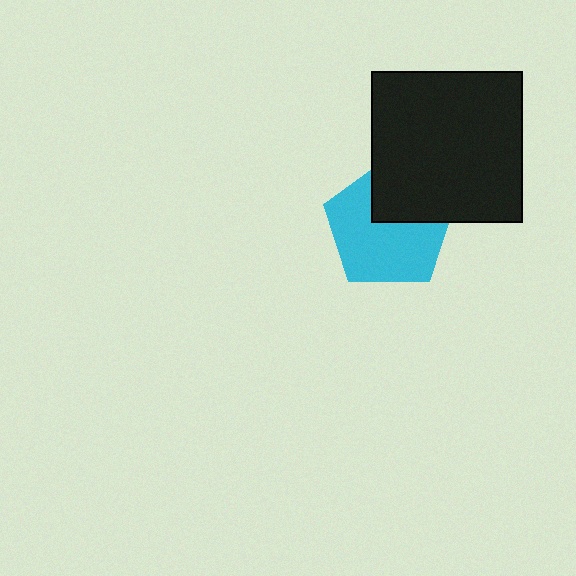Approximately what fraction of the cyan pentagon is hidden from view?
Roughly 34% of the cyan pentagon is hidden behind the black square.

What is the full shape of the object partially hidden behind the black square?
The partially hidden object is a cyan pentagon.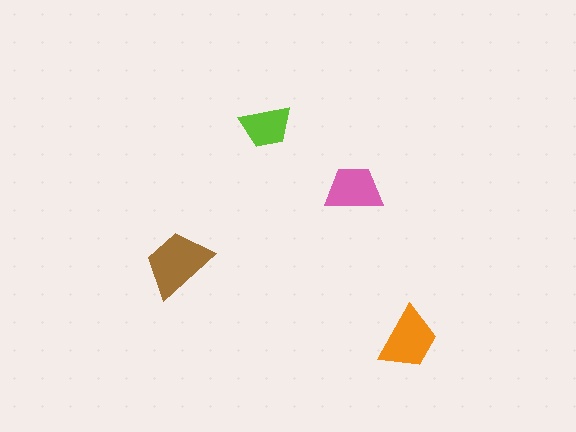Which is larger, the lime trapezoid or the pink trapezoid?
The pink one.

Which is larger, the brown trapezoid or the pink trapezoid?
The brown one.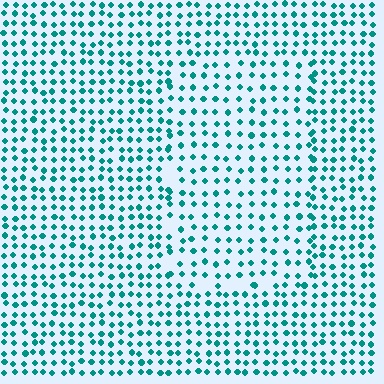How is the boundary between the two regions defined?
The boundary is defined by a change in element density (approximately 1.5x ratio). All elements are the same color, size, and shape.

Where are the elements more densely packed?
The elements are more densely packed outside the rectangle boundary.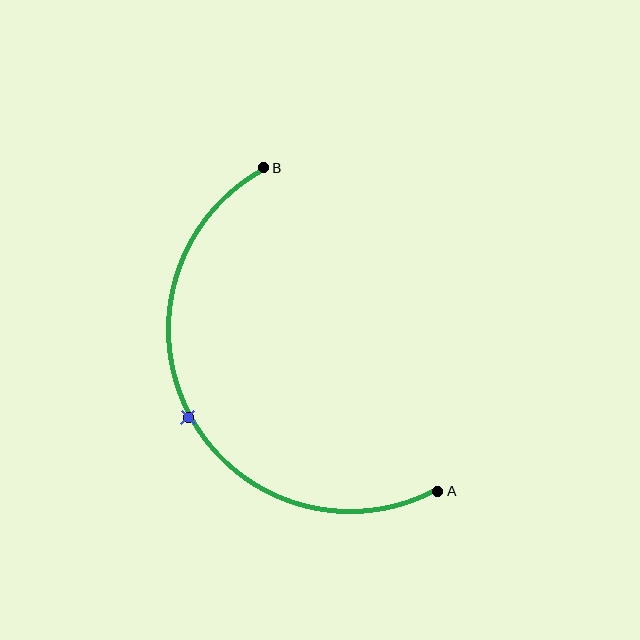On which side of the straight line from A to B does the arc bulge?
The arc bulges to the left of the straight line connecting A and B.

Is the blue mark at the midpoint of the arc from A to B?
Yes. The blue mark lies on the arc at equal arc-length from both A and B — it is the arc midpoint.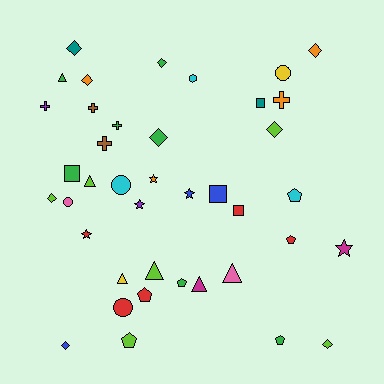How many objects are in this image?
There are 40 objects.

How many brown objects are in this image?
There are 2 brown objects.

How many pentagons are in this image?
There are 6 pentagons.